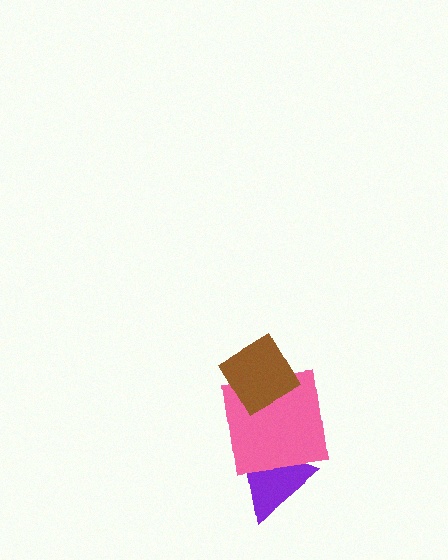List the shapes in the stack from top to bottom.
From top to bottom: the brown diamond, the pink square, the purple triangle.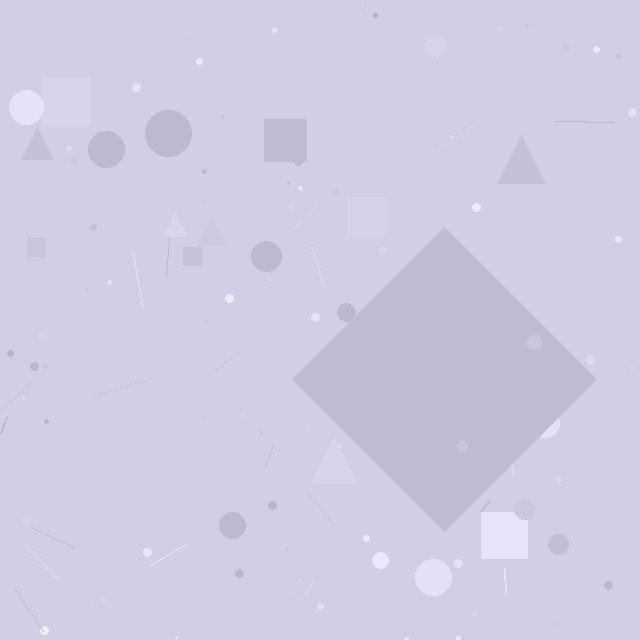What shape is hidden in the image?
A diamond is hidden in the image.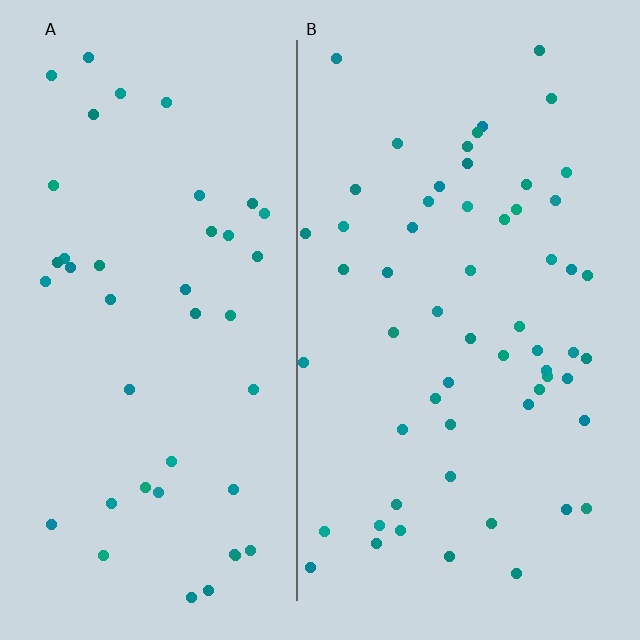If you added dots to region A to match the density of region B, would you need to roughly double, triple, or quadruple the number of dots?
Approximately double.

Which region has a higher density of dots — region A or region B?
B (the right).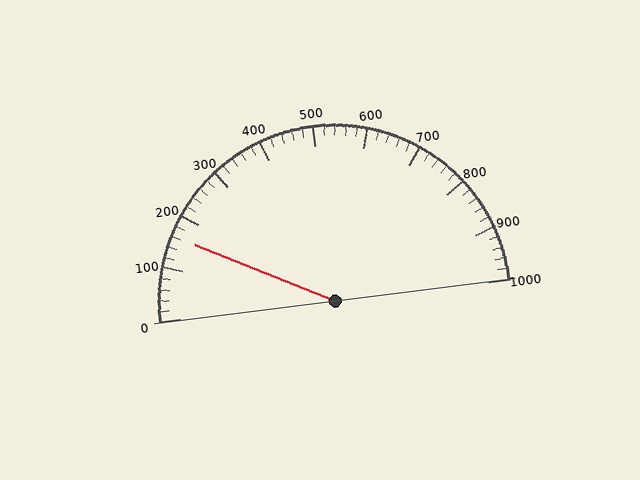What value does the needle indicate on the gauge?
The needle indicates approximately 160.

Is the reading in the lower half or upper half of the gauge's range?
The reading is in the lower half of the range (0 to 1000).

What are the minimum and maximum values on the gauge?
The gauge ranges from 0 to 1000.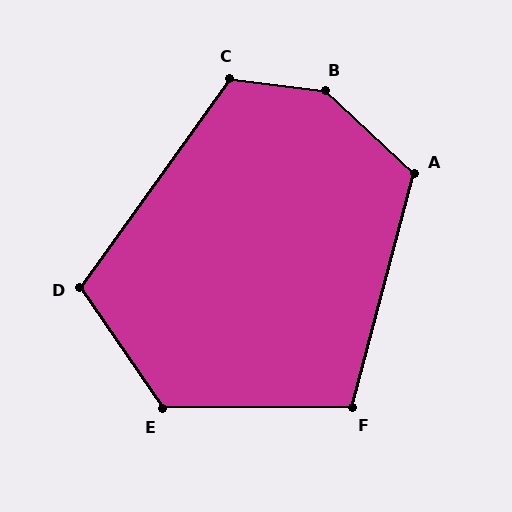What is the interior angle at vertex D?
Approximately 110 degrees (obtuse).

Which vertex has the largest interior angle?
B, at approximately 145 degrees.